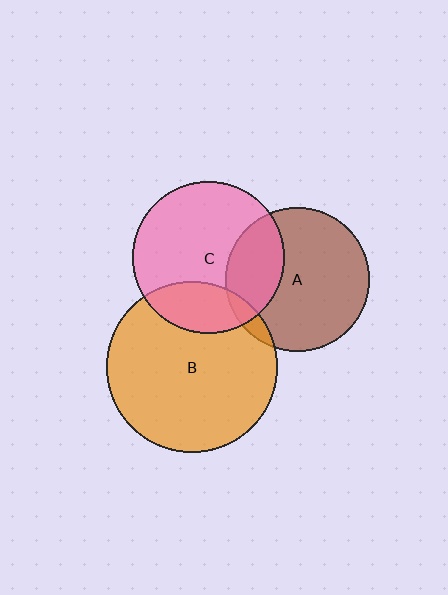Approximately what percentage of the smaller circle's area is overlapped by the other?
Approximately 30%.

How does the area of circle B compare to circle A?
Approximately 1.4 times.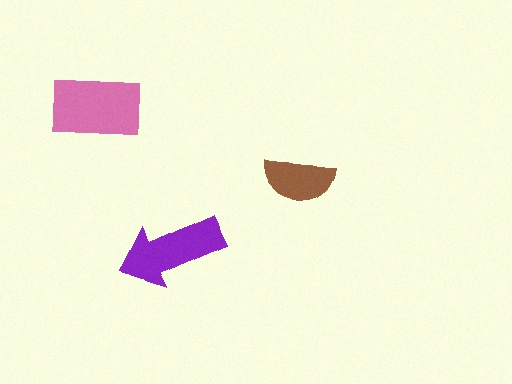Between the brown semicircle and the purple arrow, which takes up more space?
The purple arrow.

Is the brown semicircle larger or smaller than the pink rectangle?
Smaller.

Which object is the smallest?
The brown semicircle.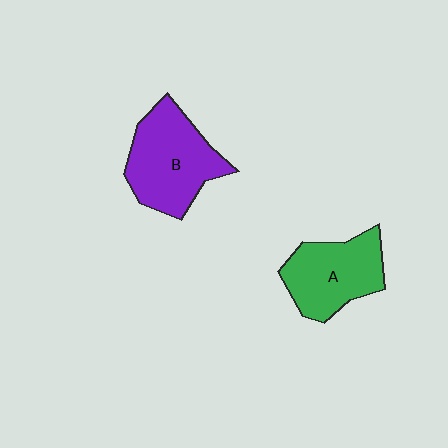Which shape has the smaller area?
Shape A (green).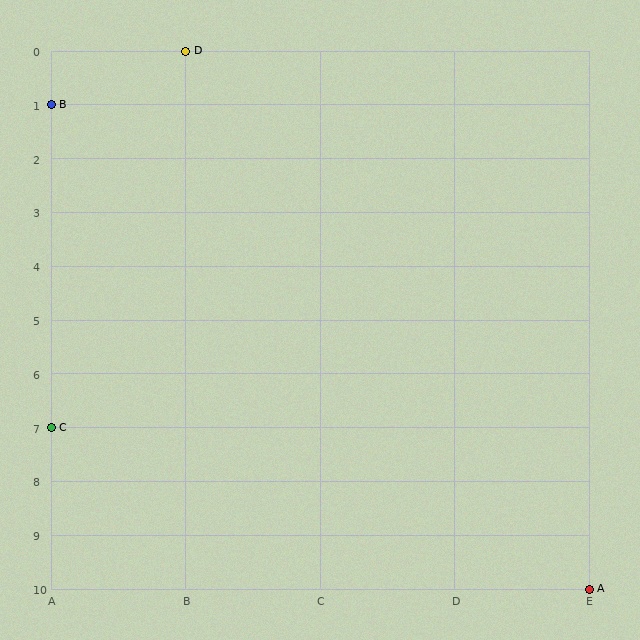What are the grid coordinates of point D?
Point D is at grid coordinates (B, 0).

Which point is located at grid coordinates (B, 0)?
Point D is at (B, 0).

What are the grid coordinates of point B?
Point B is at grid coordinates (A, 1).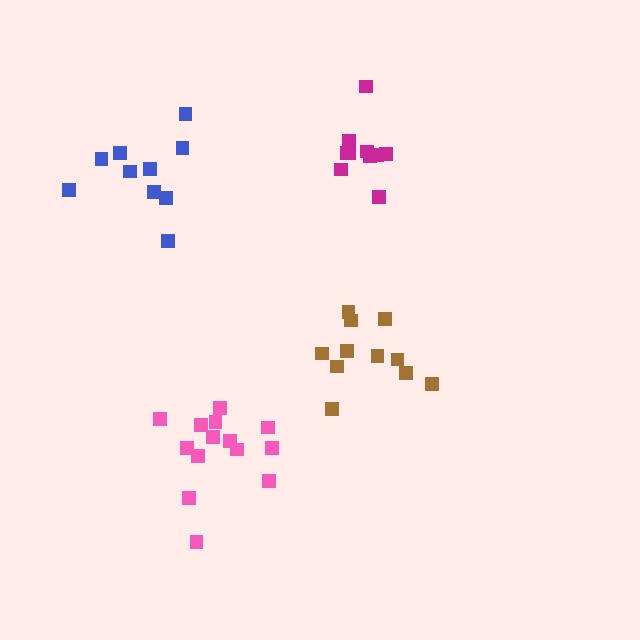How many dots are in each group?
Group 1: 11 dots, Group 2: 10 dots, Group 3: 10 dots, Group 4: 14 dots (45 total).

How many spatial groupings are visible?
There are 4 spatial groupings.